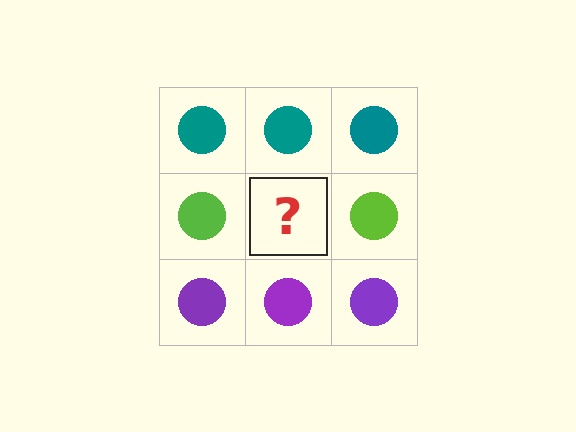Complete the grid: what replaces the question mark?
The question mark should be replaced with a lime circle.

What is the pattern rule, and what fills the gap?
The rule is that each row has a consistent color. The gap should be filled with a lime circle.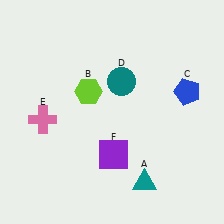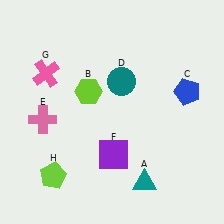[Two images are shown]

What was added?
A pink cross (G), a lime pentagon (H) were added in Image 2.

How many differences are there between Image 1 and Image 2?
There are 2 differences between the two images.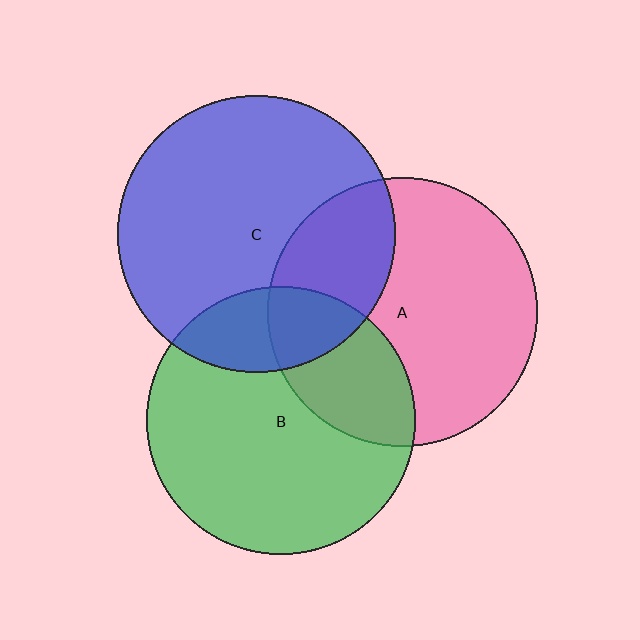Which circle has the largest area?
Circle C (blue).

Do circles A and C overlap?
Yes.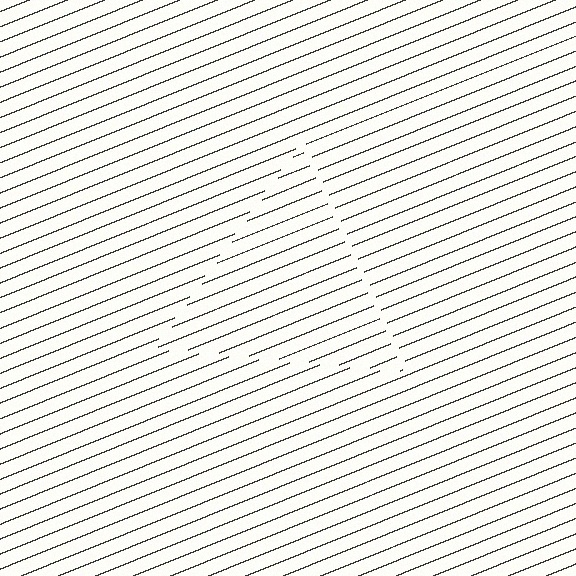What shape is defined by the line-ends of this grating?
An illusory triangle. The interior of the shape contains the same grating, shifted by half a period — the contour is defined by the phase discontinuity where line-ends from the inner and outer gratings abut.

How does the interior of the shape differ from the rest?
The interior of the shape contains the same grating, shifted by half a period — the contour is defined by the phase discontinuity where line-ends from the inner and outer gratings abut.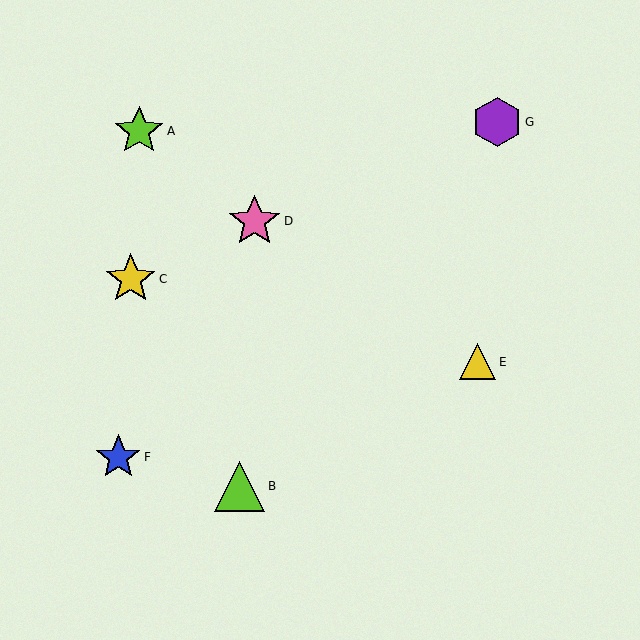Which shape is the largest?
The pink star (labeled D) is the largest.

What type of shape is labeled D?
Shape D is a pink star.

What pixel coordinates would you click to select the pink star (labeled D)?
Click at (255, 221) to select the pink star D.